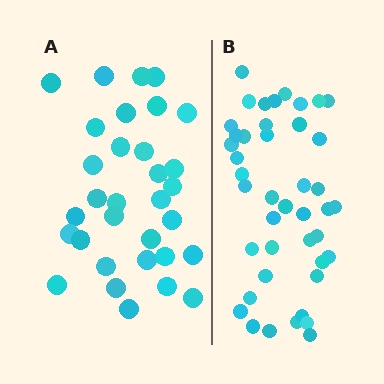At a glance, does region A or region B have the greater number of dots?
Region B (the right region) has more dots.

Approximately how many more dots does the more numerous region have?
Region B has roughly 12 or so more dots than region A.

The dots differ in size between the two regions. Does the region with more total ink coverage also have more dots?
No. Region A has more total ink coverage because its dots are larger, but region B actually contains more individual dots. Total area can be misleading — the number of items is what matters here.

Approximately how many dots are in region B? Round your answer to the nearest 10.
About 40 dots. (The exact count is 43, which rounds to 40.)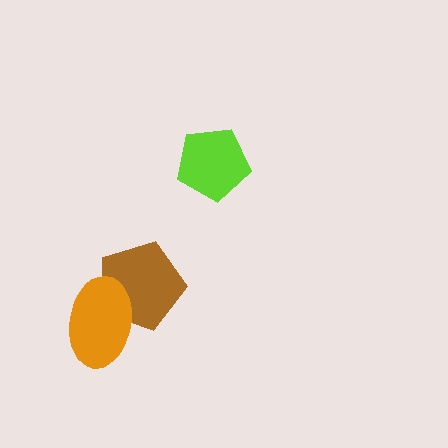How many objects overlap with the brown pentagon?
1 object overlaps with the brown pentagon.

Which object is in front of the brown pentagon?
The orange ellipse is in front of the brown pentagon.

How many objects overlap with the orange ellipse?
1 object overlaps with the orange ellipse.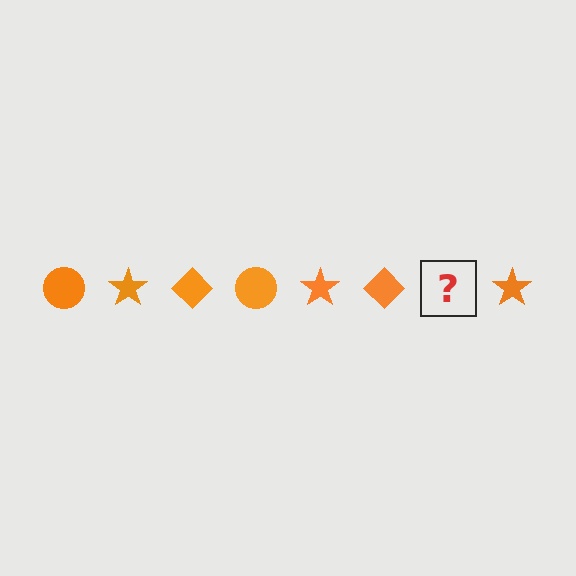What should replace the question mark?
The question mark should be replaced with an orange circle.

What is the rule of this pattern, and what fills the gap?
The rule is that the pattern cycles through circle, star, diamond shapes in orange. The gap should be filled with an orange circle.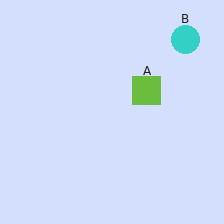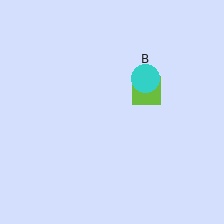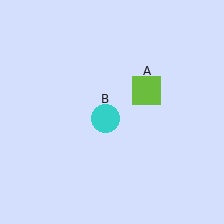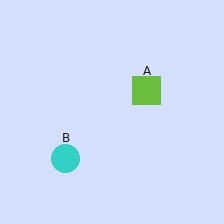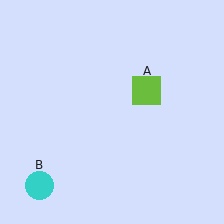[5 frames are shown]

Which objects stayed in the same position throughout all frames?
Lime square (object A) remained stationary.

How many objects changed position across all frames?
1 object changed position: cyan circle (object B).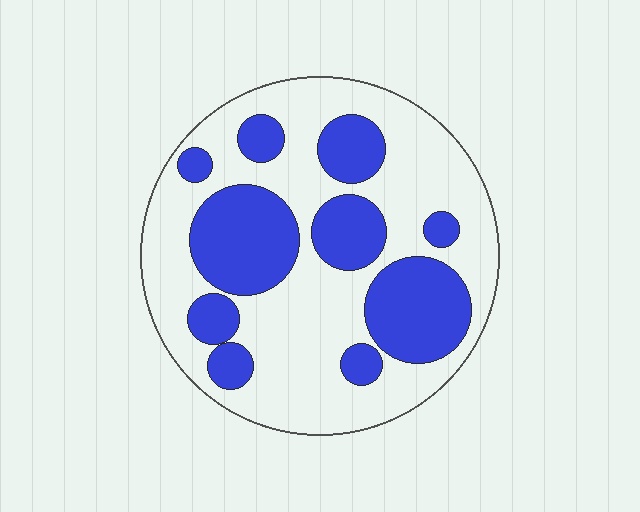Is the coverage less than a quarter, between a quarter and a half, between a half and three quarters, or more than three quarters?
Between a quarter and a half.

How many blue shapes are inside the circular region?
10.